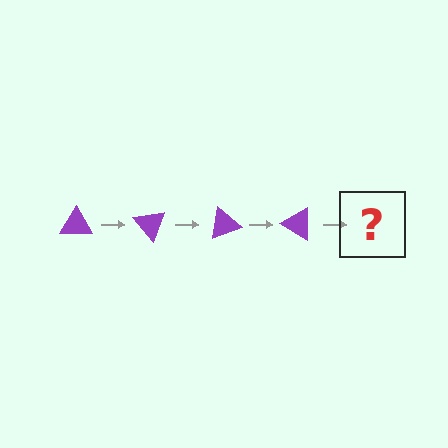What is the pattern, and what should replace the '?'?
The pattern is that the triangle rotates 50 degrees each step. The '?' should be a purple triangle rotated 200 degrees.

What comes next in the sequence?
The next element should be a purple triangle rotated 200 degrees.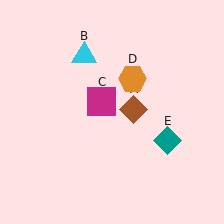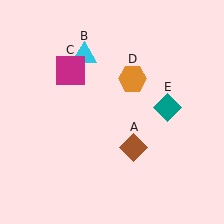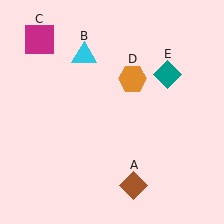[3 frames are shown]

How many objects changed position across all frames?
3 objects changed position: brown diamond (object A), magenta square (object C), teal diamond (object E).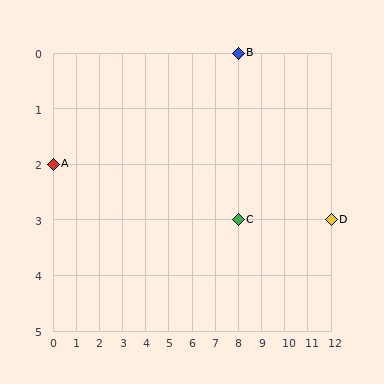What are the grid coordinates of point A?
Point A is at grid coordinates (0, 2).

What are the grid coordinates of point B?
Point B is at grid coordinates (8, 0).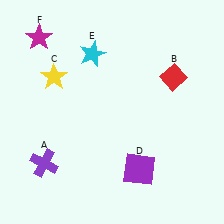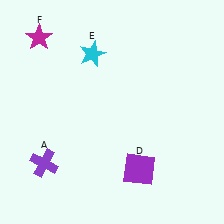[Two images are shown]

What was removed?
The red diamond (B), the yellow star (C) were removed in Image 2.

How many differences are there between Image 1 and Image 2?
There are 2 differences between the two images.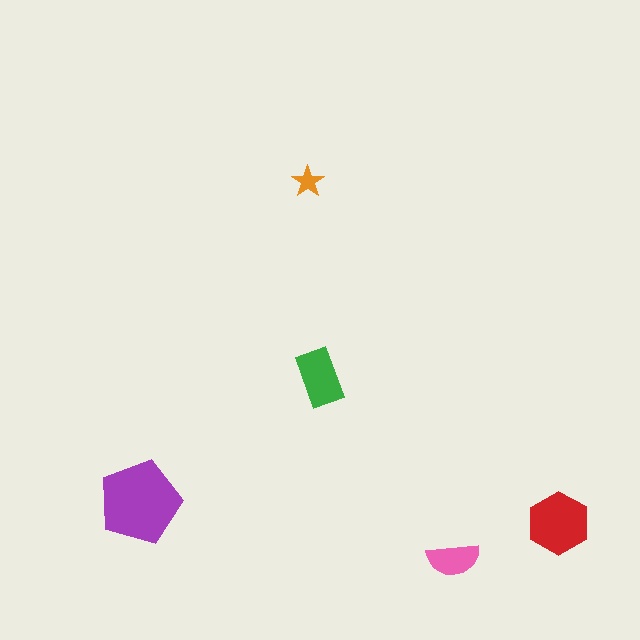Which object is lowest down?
The pink semicircle is bottommost.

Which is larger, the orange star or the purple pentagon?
The purple pentagon.